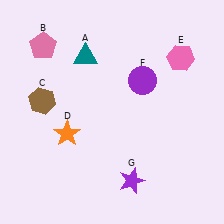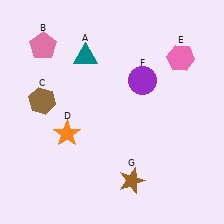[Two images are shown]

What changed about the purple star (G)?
In Image 1, G is purple. In Image 2, it changed to brown.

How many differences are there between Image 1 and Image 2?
There is 1 difference between the two images.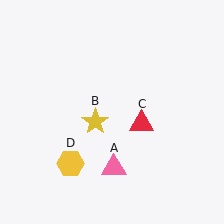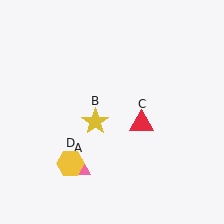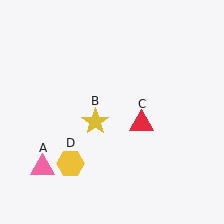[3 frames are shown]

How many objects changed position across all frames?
1 object changed position: pink triangle (object A).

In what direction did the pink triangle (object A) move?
The pink triangle (object A) moved left.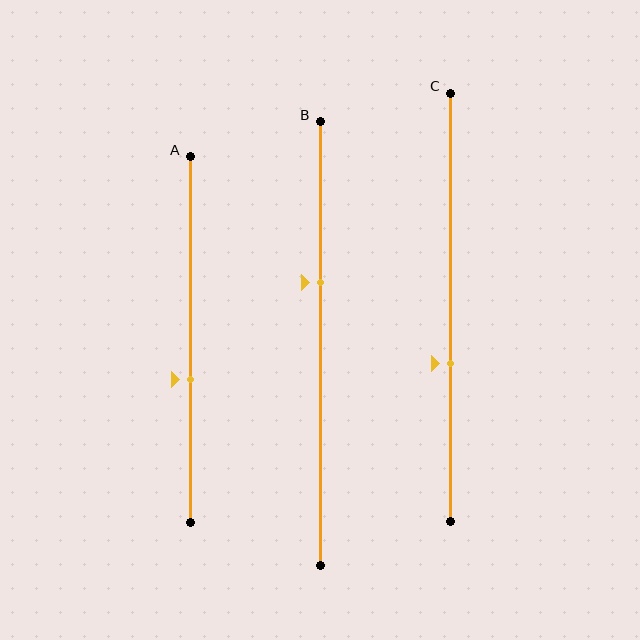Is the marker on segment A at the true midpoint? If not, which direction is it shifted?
No, the marker on segment A is shifted downward by about 11% of the segment length.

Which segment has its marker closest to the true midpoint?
Segment A has its marker closest to the true midpoint.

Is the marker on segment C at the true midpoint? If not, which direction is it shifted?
No, the marker on segment C is shifted downward by about 13% of the segment length.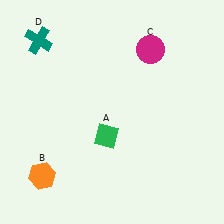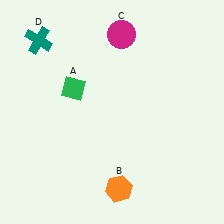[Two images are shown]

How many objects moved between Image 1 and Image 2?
3 objects moved between the two images.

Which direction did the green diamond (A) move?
The green diamond (A) moved up.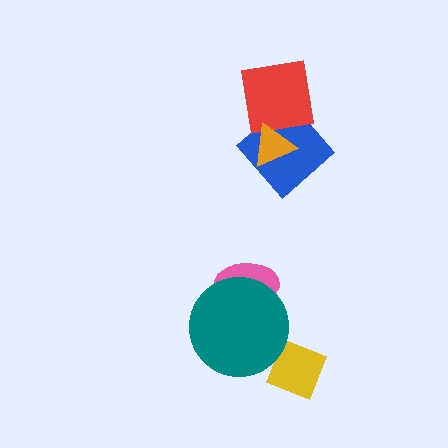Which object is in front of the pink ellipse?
The teal circle is in front of the pink ellipse.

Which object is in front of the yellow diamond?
The teal circle is in front of the yellow diamond.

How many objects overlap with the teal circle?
2 objects overlap with the teal circle.